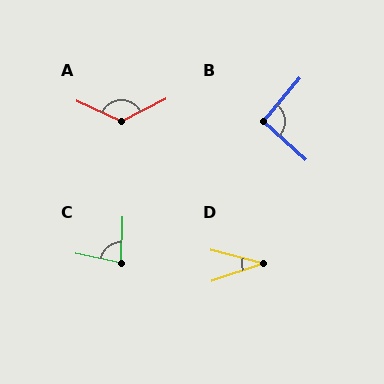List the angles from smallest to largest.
D (33°), C (79°), B (93°), A (128°).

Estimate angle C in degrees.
Approximately 79 degrees.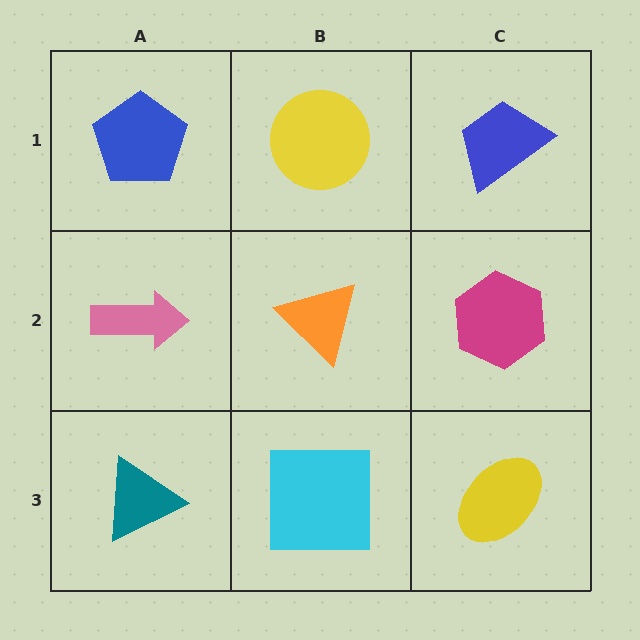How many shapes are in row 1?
3 shapes.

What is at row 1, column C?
A blue trapezoid.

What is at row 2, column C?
A magenta hexagon.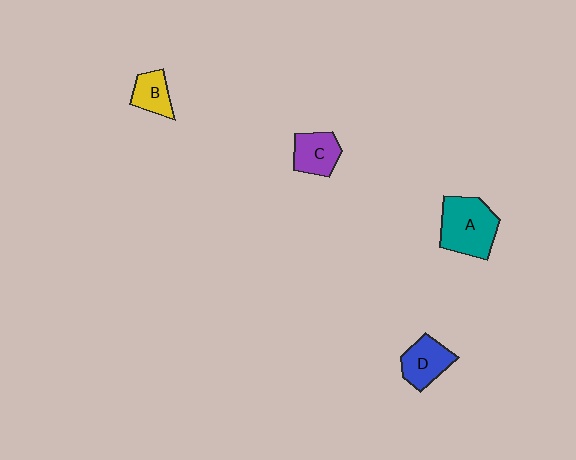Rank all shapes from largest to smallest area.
From largest to smallest: A (teal), D (blue), C (purple), B (yellow).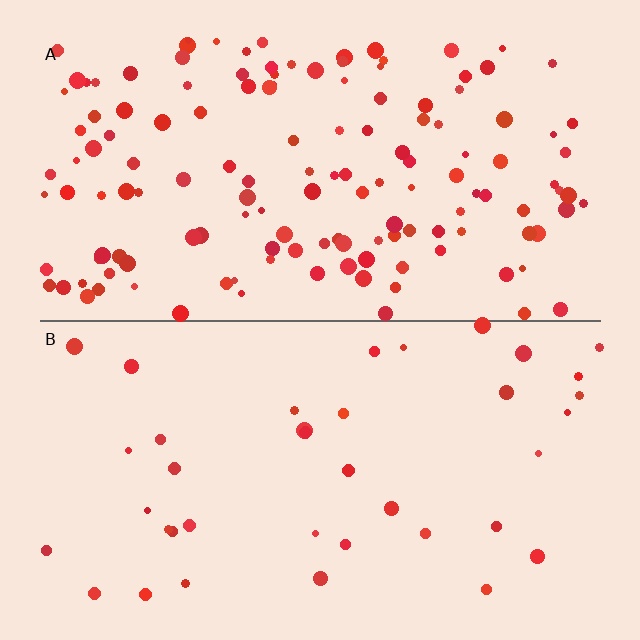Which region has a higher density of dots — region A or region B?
A (the top).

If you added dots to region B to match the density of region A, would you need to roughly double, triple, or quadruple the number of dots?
Approximately quadruple.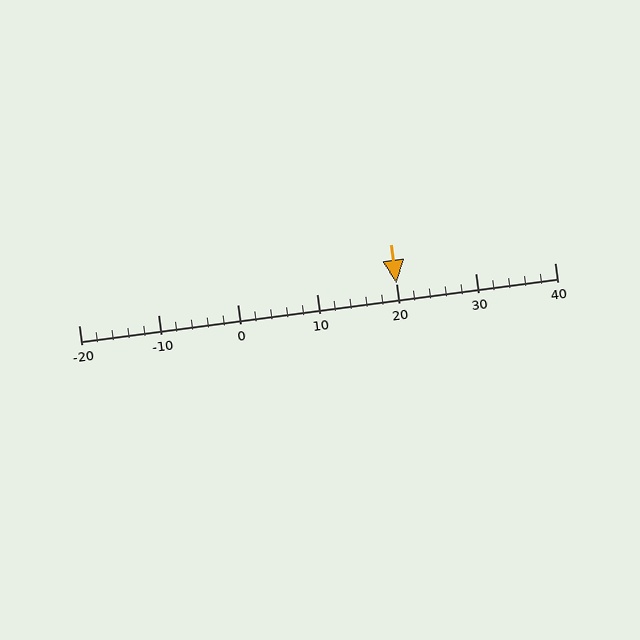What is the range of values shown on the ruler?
The ruler shows values from -20 to 40.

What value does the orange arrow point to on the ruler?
The orange arrow points to approximately 20.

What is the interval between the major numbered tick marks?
The major tick marks are spaced 10 units apart.